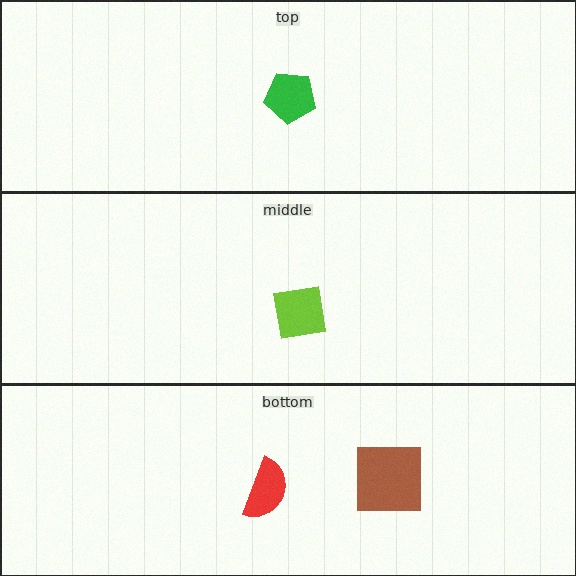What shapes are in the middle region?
The lime square.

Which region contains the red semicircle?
The bottom region.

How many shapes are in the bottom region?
2.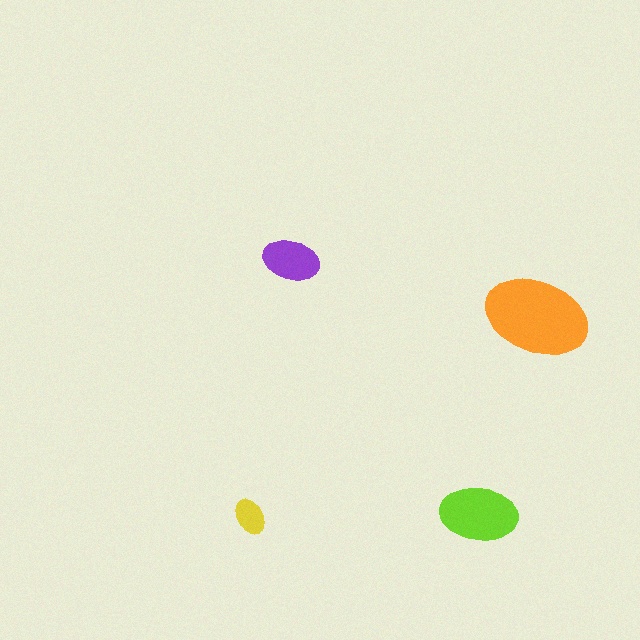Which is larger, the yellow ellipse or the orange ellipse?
The orange one.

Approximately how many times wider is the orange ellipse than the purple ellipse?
About 2 times wider.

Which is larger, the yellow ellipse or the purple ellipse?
The purple one.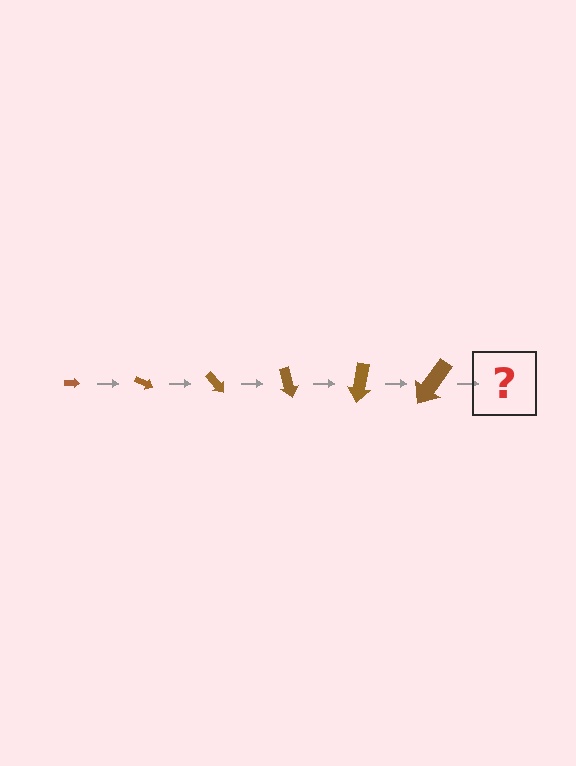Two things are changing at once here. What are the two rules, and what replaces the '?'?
The two rules are that the arrow grows larger each step and it rotates 25 degrees each step. The '?' should be an arrow, larger than the previous one and rotated 150 degrees from the start.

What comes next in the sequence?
The next element should be an arrow, larger than the previous one and rotated 150 degrees from the start.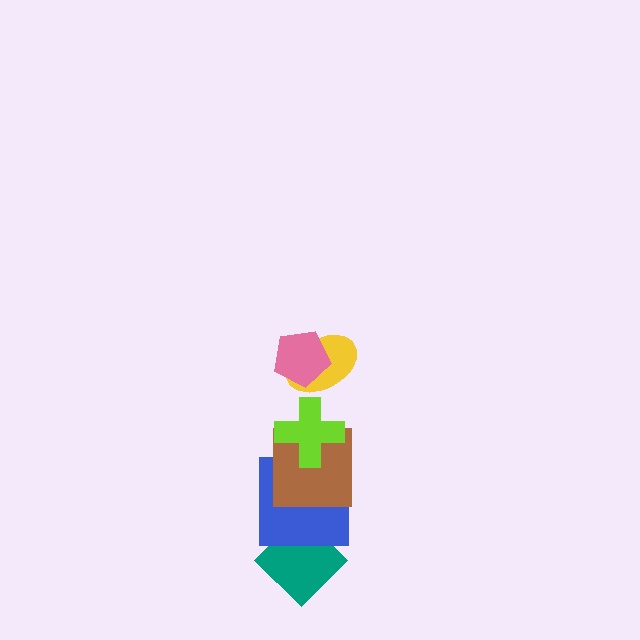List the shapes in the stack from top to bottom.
From top to bottom: the pink pentagon, the yellow ellipse, the lime cross, the brown square, the blue square, the teal diamond.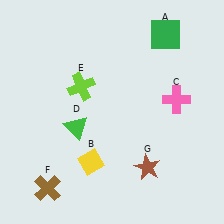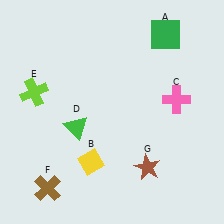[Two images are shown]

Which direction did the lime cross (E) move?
The lime cross (E) moved left.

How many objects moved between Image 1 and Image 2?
1 object moved between the two images.